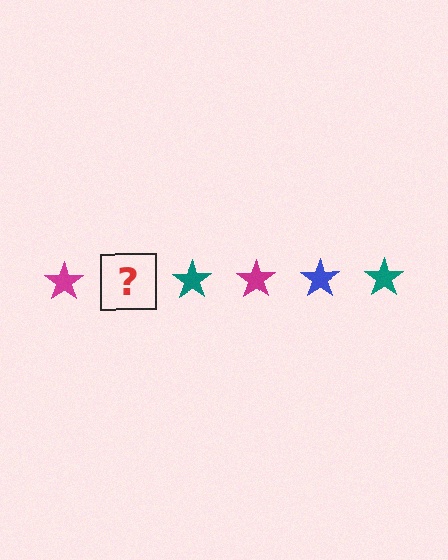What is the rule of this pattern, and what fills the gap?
The rule is that the pattern cycles through magenta, blue, teal stars. The gap should be filled with a blue star.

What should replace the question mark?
The question mark should be replaced with a blue star.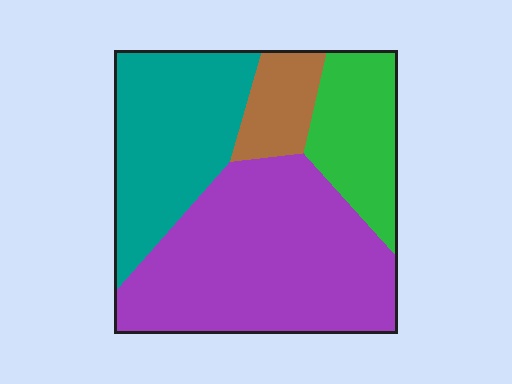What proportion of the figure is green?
Green takes up less than a quarter of the figure.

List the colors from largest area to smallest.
From largest to smallest: purple, teal, green, brown.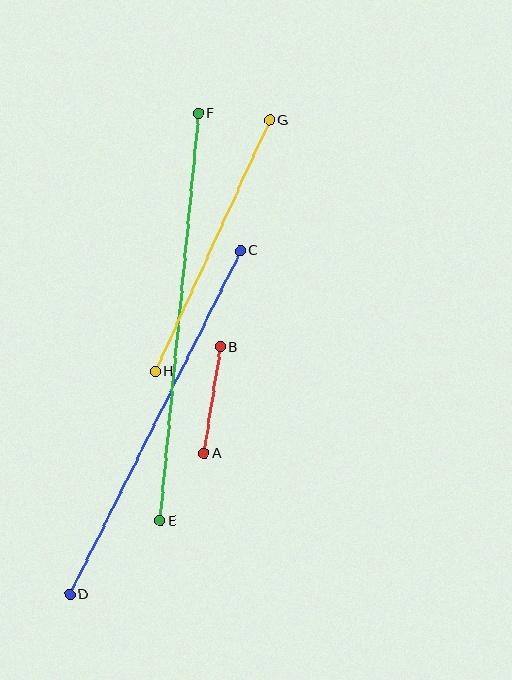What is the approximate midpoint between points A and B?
The midpoint is at approximately (212, 400) pixels.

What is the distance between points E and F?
The distance is approximately 409 pixels.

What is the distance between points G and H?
The distance is approximately 276 pixels.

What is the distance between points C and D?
The distance is approximately 384 pixels.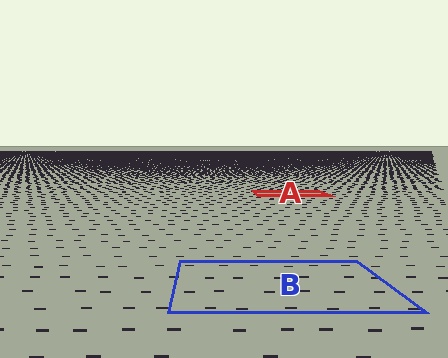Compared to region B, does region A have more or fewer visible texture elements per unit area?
Region A has more texture elements per unit area — they are packed more densely because it is farther away.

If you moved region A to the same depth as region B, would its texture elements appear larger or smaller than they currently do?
They would appear larger. At a closer depth, the same texture elements are projected at a bigger on-screen size.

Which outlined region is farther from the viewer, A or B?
Region A is farther from the viewer — the texture elements inside it appear smaller and more densely packed.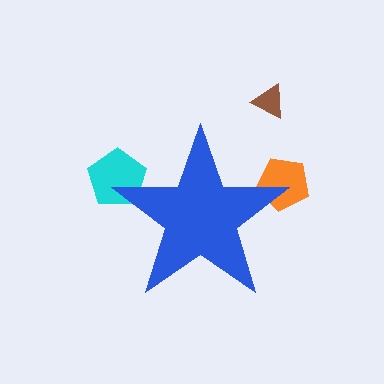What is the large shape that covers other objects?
A blue star.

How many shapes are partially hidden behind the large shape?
2 shapes are partially hidden.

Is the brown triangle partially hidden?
No, the brown triangle is fully visible.